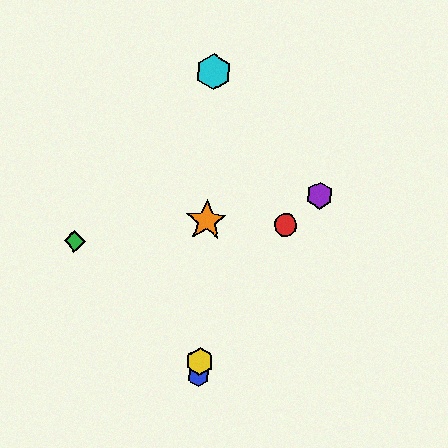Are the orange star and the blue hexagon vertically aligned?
Yes, both are at x≈206.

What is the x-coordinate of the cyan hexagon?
The cyan hexagon is at x≈214.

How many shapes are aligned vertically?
4 shapes (the blue hexagon, the yellow hexagon, the orange star, the cyan hexagon) are aligned vertically.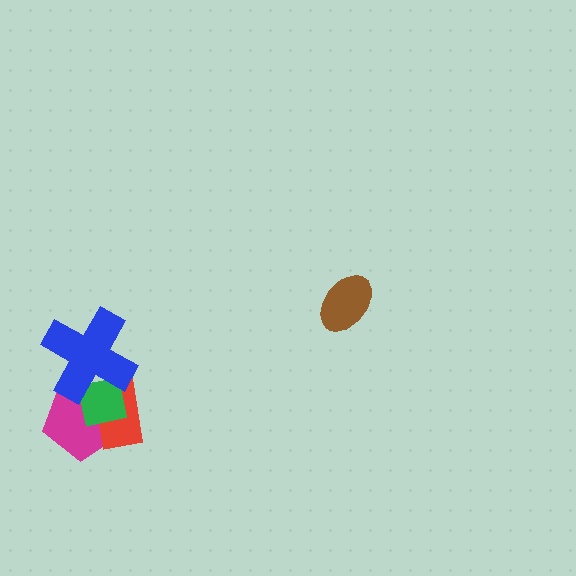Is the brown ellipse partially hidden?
No, no other shape covers it.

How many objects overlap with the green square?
3 objects overlap with the green square.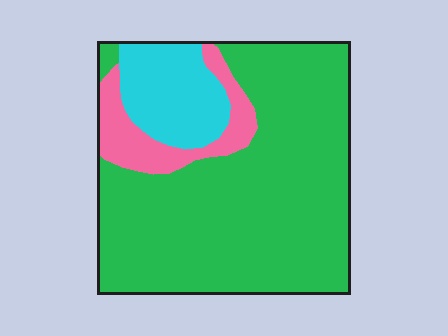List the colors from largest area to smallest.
From largest to smallest: green, cyan, pink.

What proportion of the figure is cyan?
Cyan takes up about one sixth (1/6) of the figure.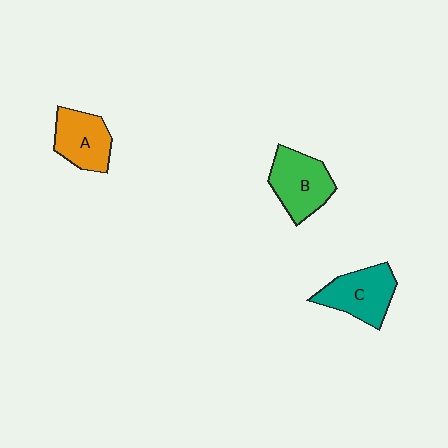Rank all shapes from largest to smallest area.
From largest to smallest: B (green), C (teal), A (orange).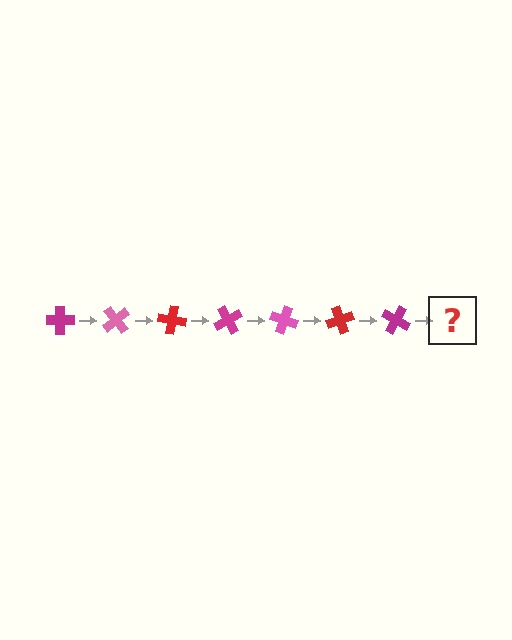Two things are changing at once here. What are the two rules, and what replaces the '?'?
The two rules are that it rotates 50 degrees each step and the color cycles through magenta, pink, and red. The '?' should be a pink cross, rotated 350 degrees from the start.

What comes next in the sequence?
The next element should be a pink cross, rotated 350 degrees from the start.